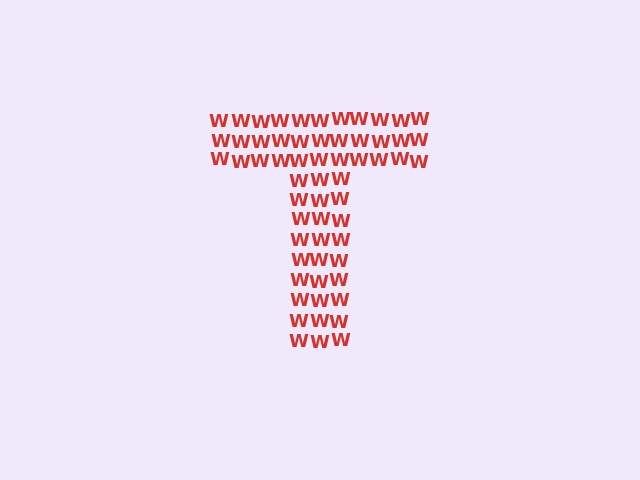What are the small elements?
The small elements are letter W's.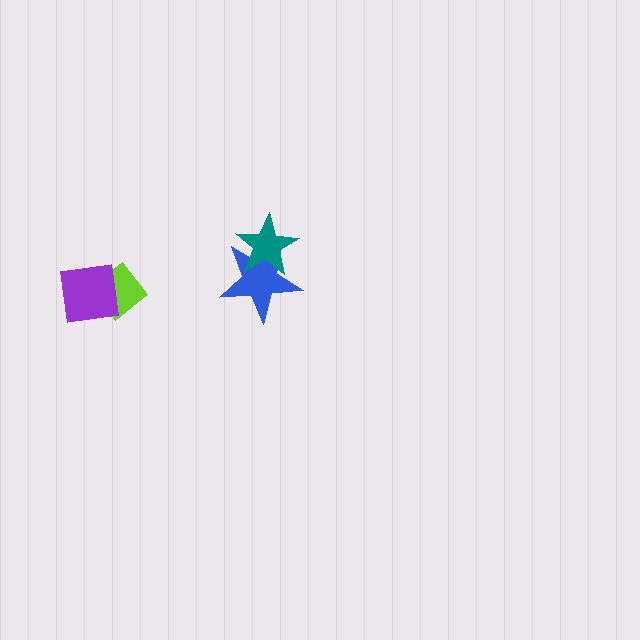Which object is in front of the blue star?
The teal star is in front of the blue star.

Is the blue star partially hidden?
Yes, it is partially covered by another shape.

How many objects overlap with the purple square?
1 object overlaps with the purple square.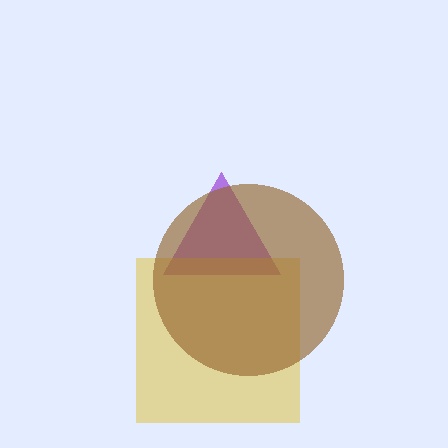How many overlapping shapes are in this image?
There are 3 overlapping shapes in the image.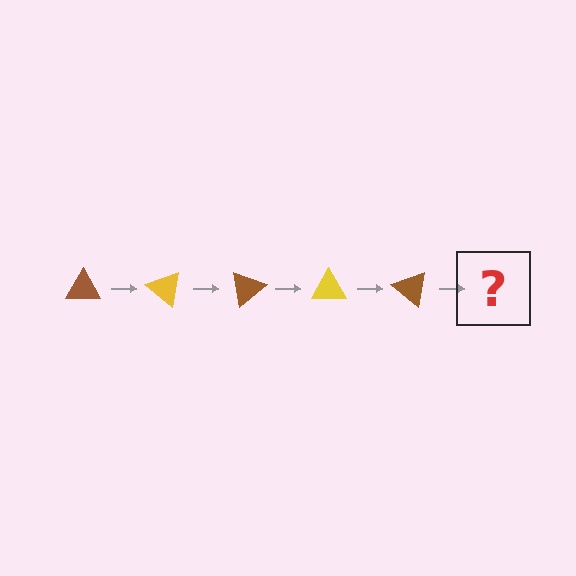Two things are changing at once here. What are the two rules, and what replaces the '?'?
The two rules are that it rotates 40 degrees each step and the color cycles through brown and yellow. The '?' should be a yellow triangle, rotated 200 degrees from the start.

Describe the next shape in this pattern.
It should be a yellow triangle, rotated 200 degrees from the start.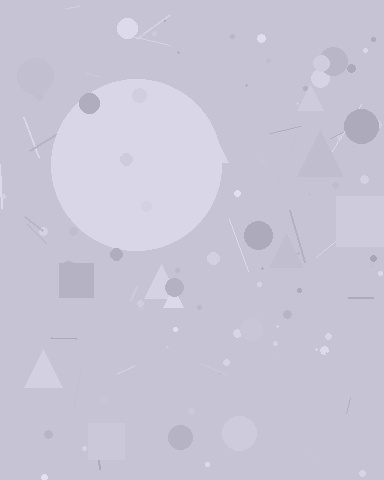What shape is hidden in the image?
A circle is hidden in the image.